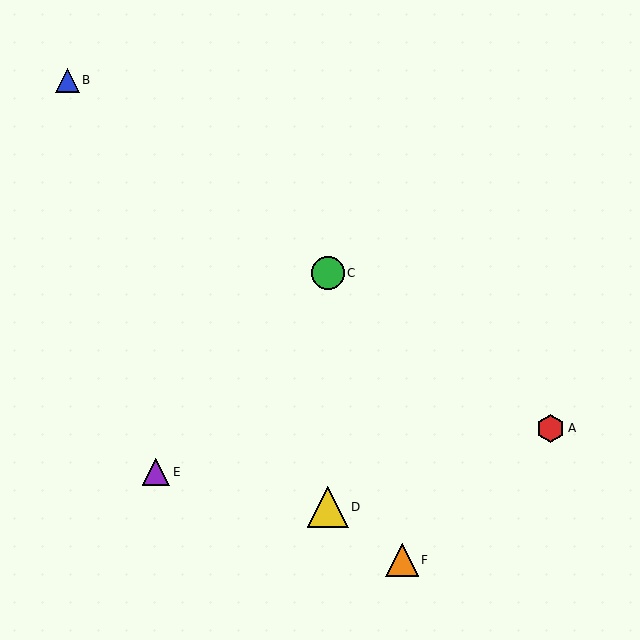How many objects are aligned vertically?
2 objects (C, D) are aligned vertically.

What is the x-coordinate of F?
Object F is at x≈402.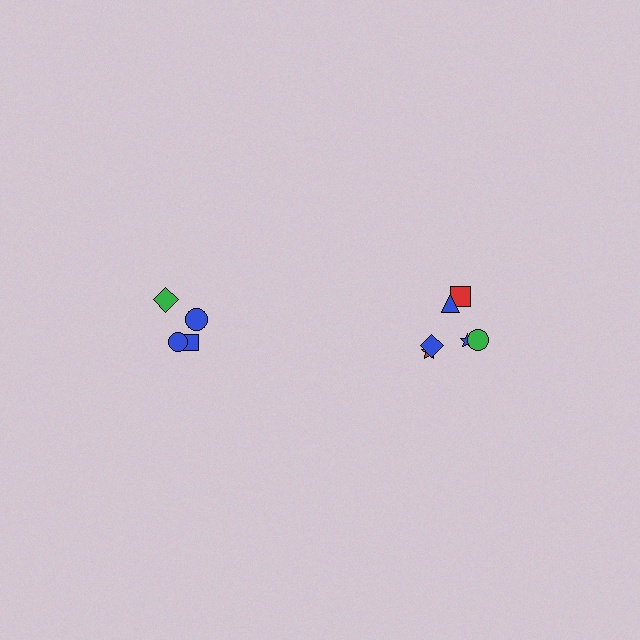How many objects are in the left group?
There are 4 objects.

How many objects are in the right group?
There are 6 objects.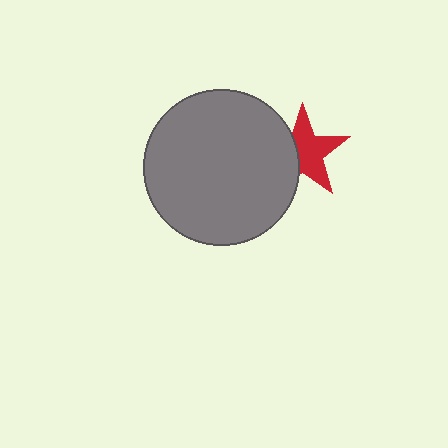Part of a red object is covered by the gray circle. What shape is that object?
It is a star.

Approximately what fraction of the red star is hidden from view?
Roughly 38% of the red star is hidden behind the gray circle.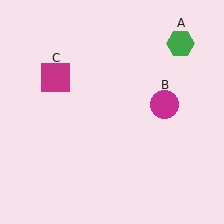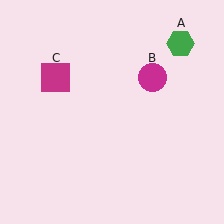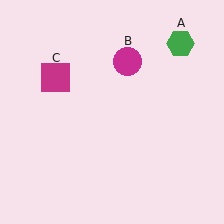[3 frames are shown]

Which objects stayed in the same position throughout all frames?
Green hexagon (object A) and magenta square (object C) remained stationary.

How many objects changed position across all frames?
1 object changed position: magenta circle (object B).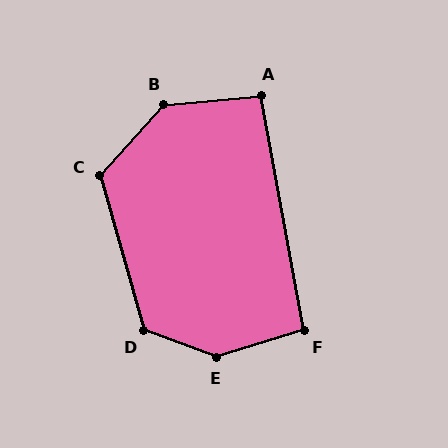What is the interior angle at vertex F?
Approximately 97 degrees (obtuse).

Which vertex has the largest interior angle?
E, at approximately 143 degrees.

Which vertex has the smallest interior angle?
A, at approximately 95 degrees.